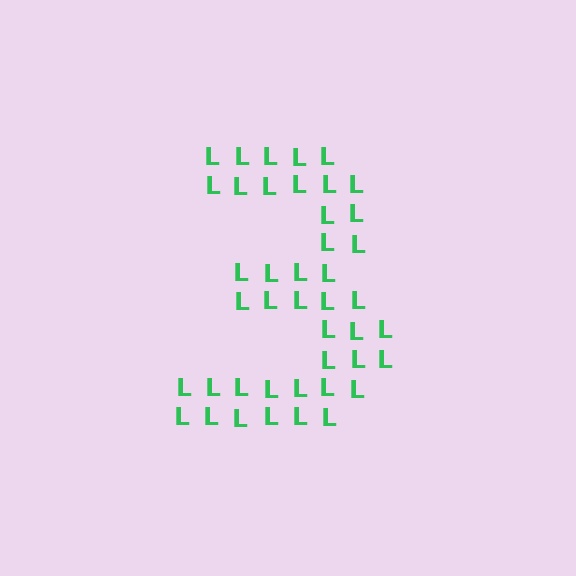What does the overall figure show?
The overall figure shows the digit 3.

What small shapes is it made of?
It is made of small letter L's.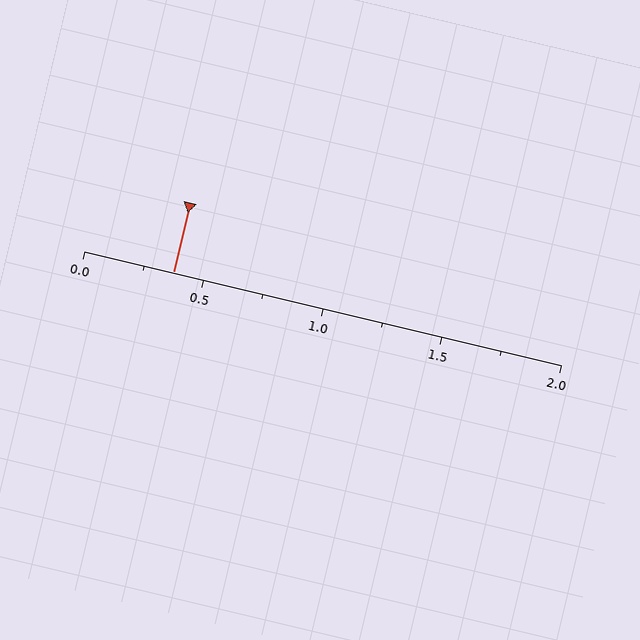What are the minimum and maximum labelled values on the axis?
The axis runs from 0.0 to 2.0.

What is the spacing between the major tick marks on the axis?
The major ticks are spaced 0.5 apart.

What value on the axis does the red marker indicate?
The marker indicates approximately 0.38.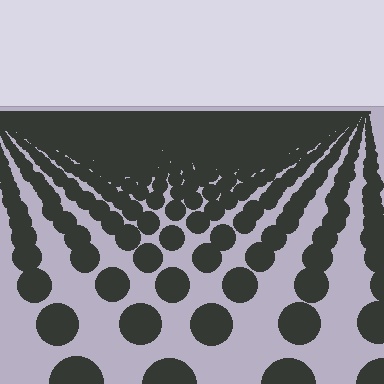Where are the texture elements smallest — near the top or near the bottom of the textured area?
Near the top.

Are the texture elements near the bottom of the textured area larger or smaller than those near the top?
Larger. Near the bottom, elements are closer to the viewer and appear at a bigger on-screen size.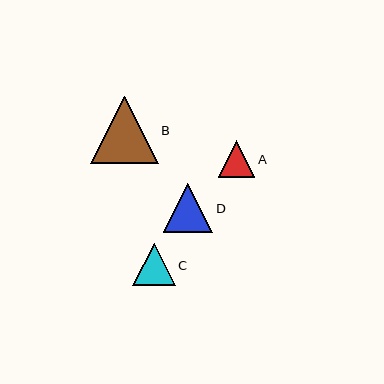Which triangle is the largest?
Triangle B is the largest with a size of approximately 68 pixels.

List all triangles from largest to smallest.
From largest to smallest: B, D, C, A.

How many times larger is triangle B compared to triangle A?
Triangle B is approximately 1.9 times the size of triangle A.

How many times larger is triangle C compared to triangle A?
Triangle C is approximately 1.2 times the size of triangle A.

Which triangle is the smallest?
Triangle A is the smallest with a size of approximately 36 pixels.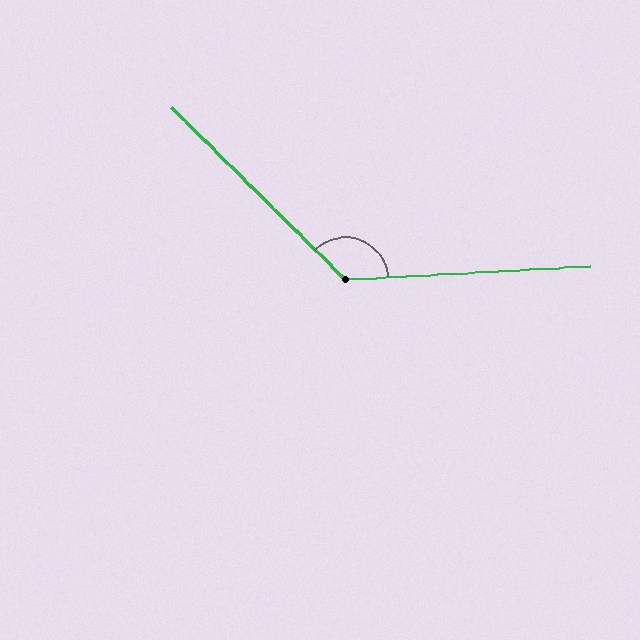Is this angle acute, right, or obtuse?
It is obtuse.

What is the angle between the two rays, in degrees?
Approximately 132 degrees.